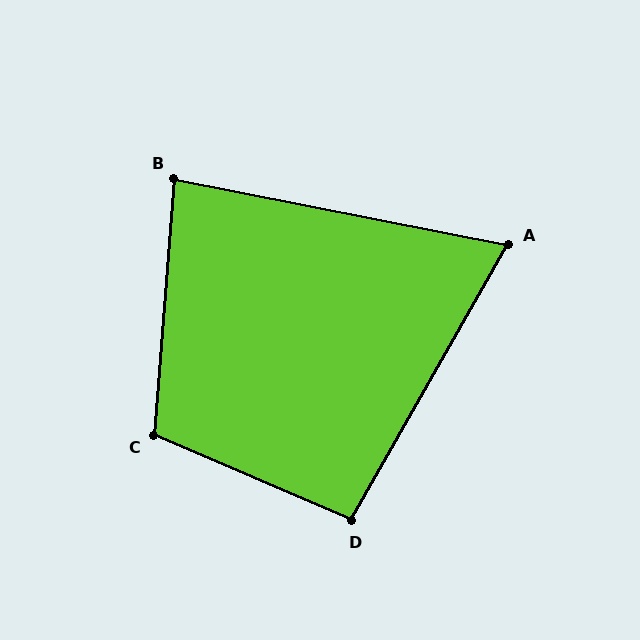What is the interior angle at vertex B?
Approximately 84 degrees (acute).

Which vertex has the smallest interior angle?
A, at approximately 71 degrees.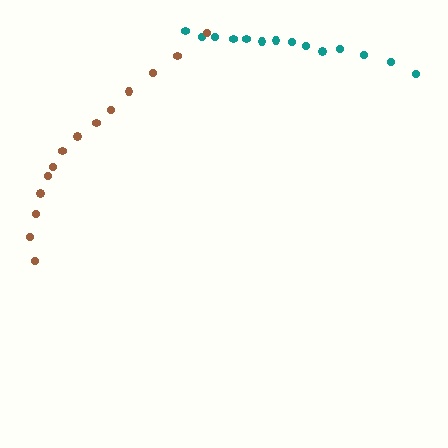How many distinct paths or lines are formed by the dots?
There are 2 distinct paths.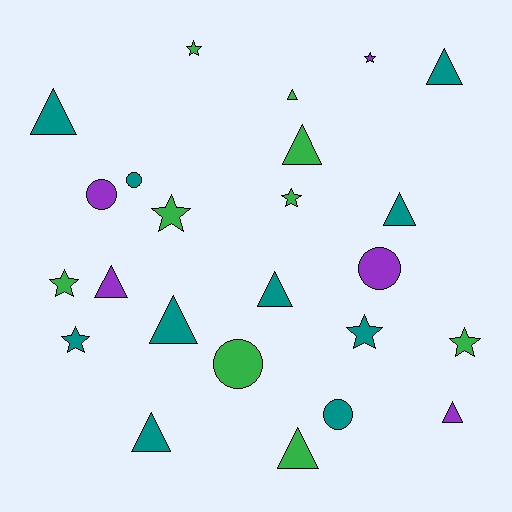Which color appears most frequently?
Teal, with 10 objects.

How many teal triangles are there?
There are 6 teal triangles.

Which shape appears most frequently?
Triangle, with 11 objects.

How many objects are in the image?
There are 24 objects.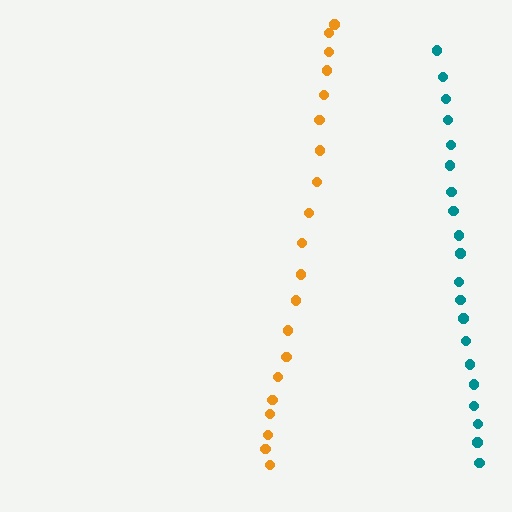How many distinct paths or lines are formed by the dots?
There are 2 distinct paths.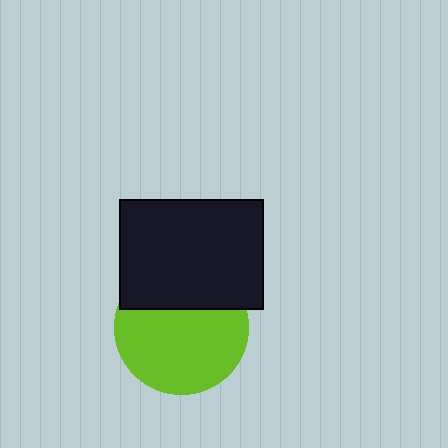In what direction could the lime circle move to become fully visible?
The lime circle could move down. That would shift it out from behind the black rectangle entirely.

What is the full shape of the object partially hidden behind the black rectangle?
The partially hidden object is a lime circle.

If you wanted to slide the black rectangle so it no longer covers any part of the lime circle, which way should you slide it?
Slide it up — that is the most direct way to separate the two shapes.